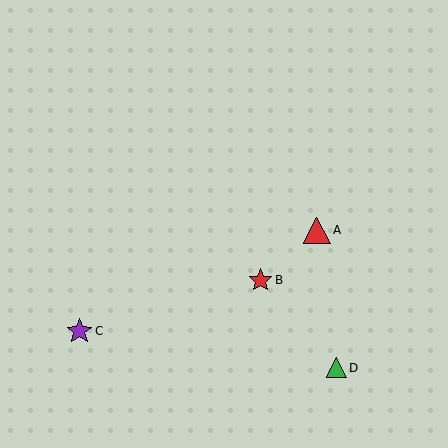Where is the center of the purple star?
The center of the purple star is at (79, 331).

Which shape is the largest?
The red triangle (labeled A) is the largest.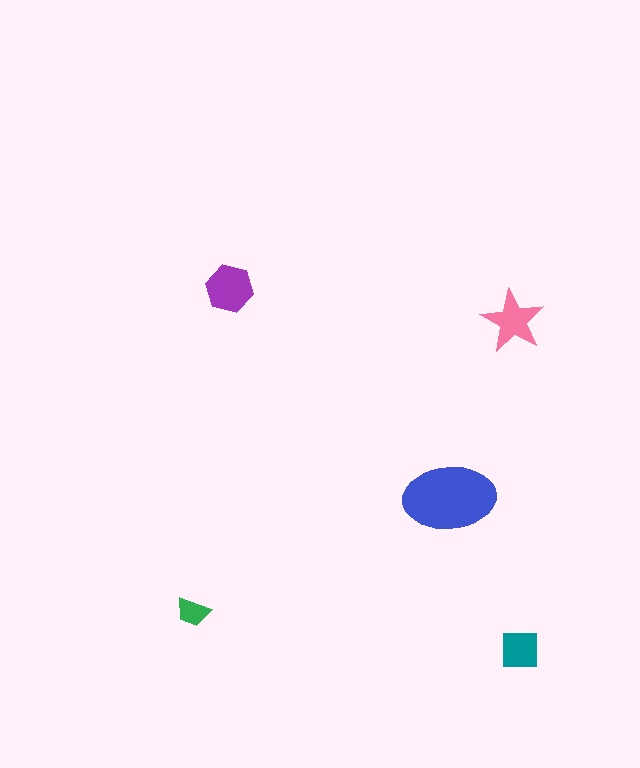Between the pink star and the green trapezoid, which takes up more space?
The pink star.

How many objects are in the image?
There are 5 objects in the image.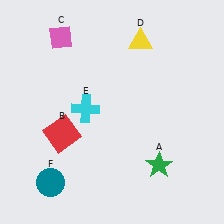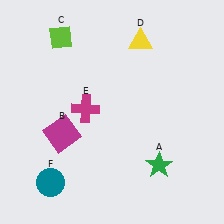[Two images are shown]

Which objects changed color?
B changed from red to magenta. C changed from pink to lime. E changed from cyan to magenta.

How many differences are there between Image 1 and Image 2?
There are 3 differences between the two images.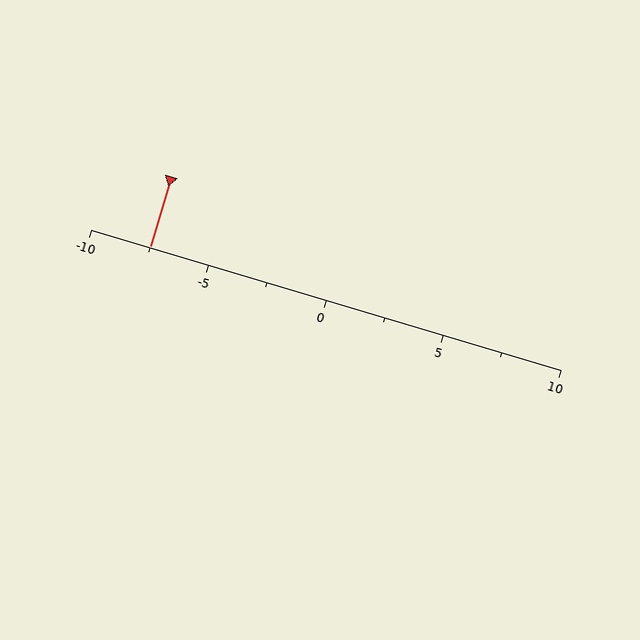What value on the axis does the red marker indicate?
The marker indicates approximately -7.5.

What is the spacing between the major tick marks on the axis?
The major ticks are spaced 5 apart.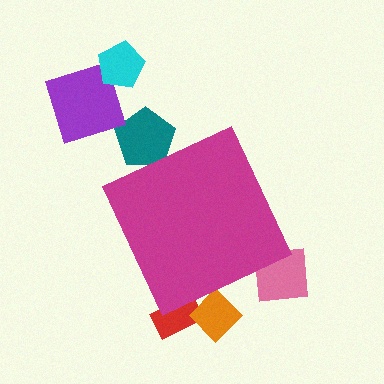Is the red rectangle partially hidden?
Yes, the red rectangle is partially hidden behind the magenta diamond.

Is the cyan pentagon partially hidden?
No, the cyan pentagon is fully visible.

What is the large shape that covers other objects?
A magenta diamond.